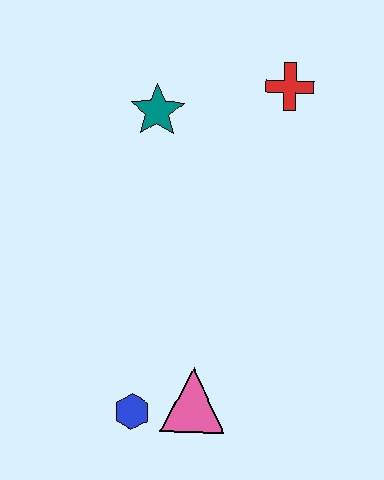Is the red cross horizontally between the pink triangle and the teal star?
No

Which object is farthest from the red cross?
The blue hexagon is farthest from the red cross.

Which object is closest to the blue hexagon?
The pink triangle is closest to the blue hexagon.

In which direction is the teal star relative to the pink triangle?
The teal star is above the pink triangle.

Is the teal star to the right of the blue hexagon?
Yes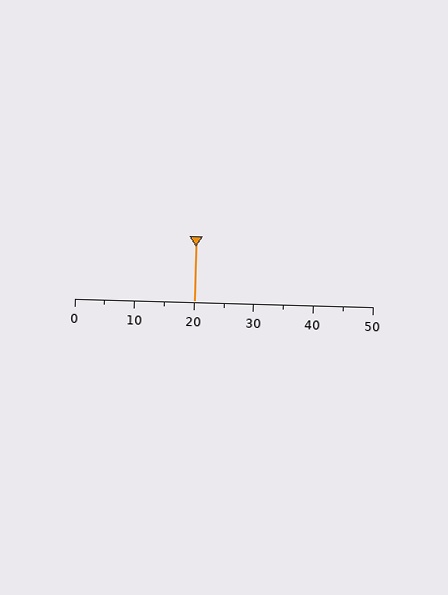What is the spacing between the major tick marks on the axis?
The major ticks are spaced 10 apart.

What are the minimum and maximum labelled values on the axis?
The axis runs from 0 to 50.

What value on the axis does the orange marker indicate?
The marker indicates approximately 20.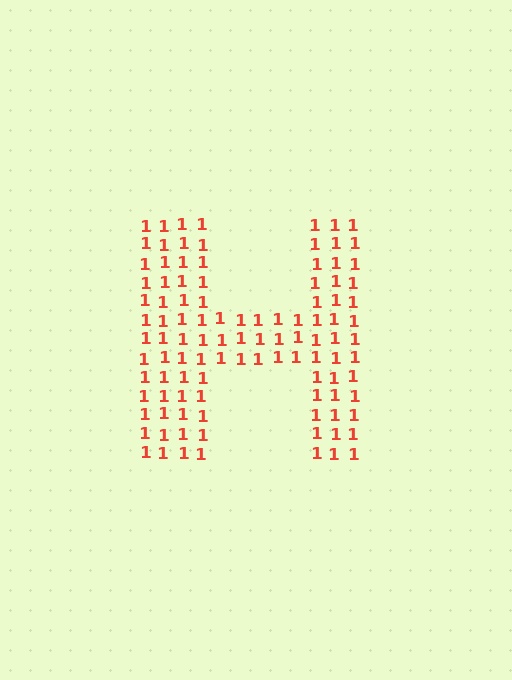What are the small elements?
The small elements are digit 1's.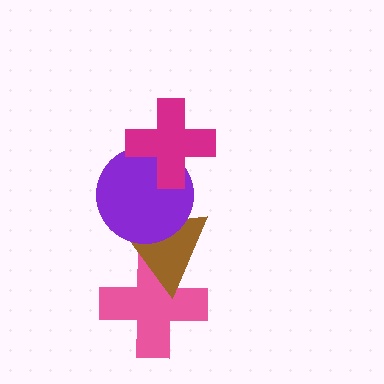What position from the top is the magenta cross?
The magenta cross is 1st from the top.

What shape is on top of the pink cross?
The brown triangle is on top of the pink cross.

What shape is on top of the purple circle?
The magenta cross is on top of the purple circle.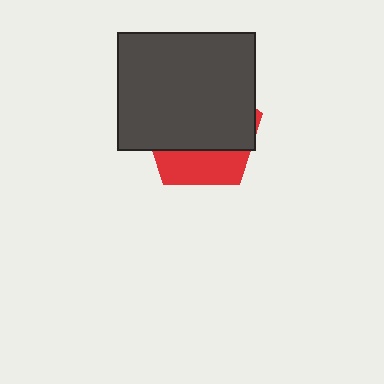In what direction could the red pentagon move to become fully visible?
The red pentagon could move down. That would shift it out from behind the dark gray rectangle entirely.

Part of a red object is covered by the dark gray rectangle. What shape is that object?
It is a pentagon.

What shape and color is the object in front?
The object in front is a dark gray rectangle.